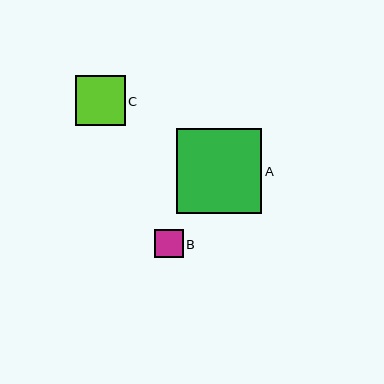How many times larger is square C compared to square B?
Square C is approximately 1.8 times the size of square B.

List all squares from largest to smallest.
From largest to smallest: A, C, B.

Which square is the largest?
Square A is the largest with a size of approximately 85 pixels.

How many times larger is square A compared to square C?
Square A is approximately 1.7 times the size of square C.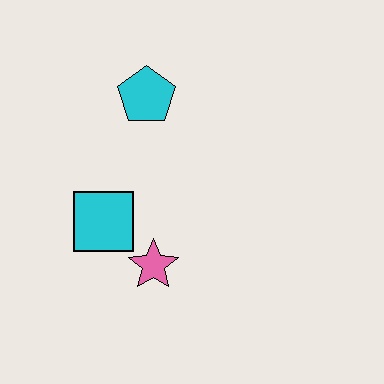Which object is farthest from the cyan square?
The cyan pentagon is farthest from the cyan square.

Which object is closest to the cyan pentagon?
The cyan square is closest to the cyan pentagon.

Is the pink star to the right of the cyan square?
Yes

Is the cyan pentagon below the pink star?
No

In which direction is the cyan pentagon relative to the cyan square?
The cyan pentagon is above the cyan square.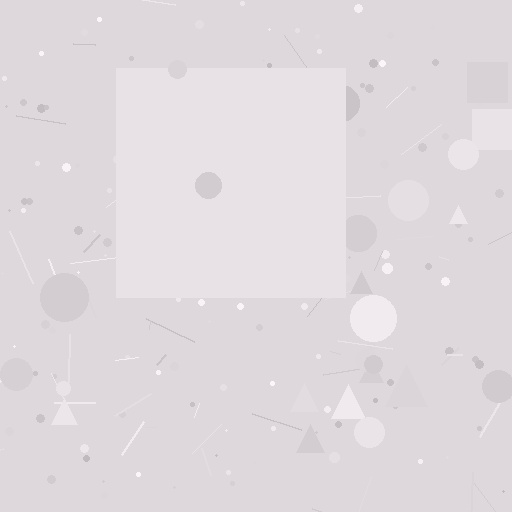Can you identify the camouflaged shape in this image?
The camouflaged shape is a square.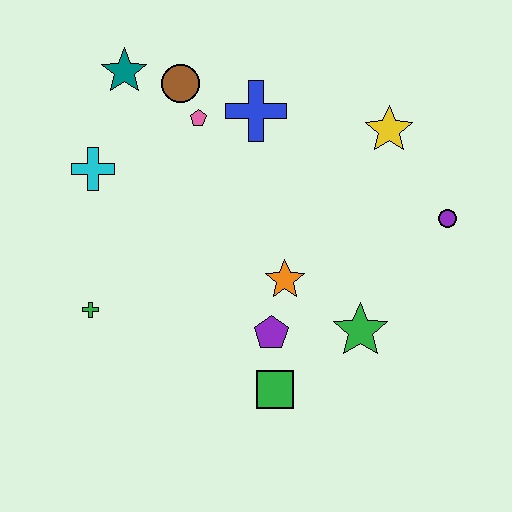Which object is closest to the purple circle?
The yellow star is closest to the purple circle.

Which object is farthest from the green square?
The teal star is farthest from the green square.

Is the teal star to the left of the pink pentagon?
Yes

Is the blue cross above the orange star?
Yes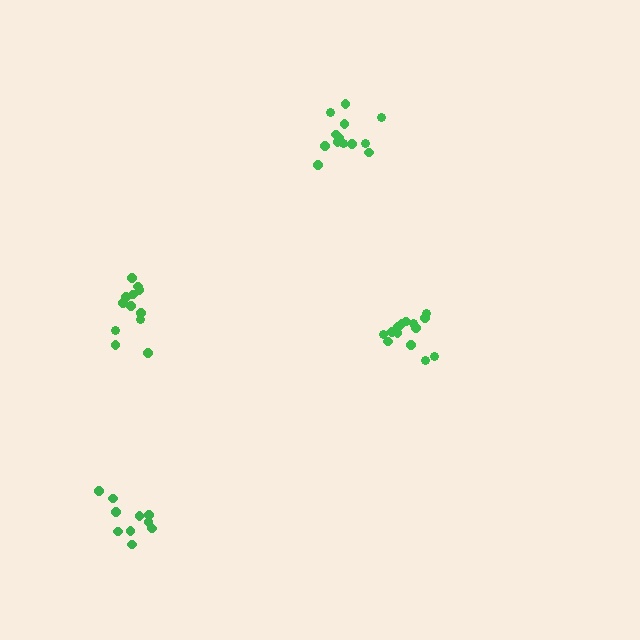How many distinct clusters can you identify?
There are 4 distinct clusters.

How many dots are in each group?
Group 1: 14 dots, Group 2: 12 dots, Group 3: 13 dots, Group 4: 10 dots (49 total).